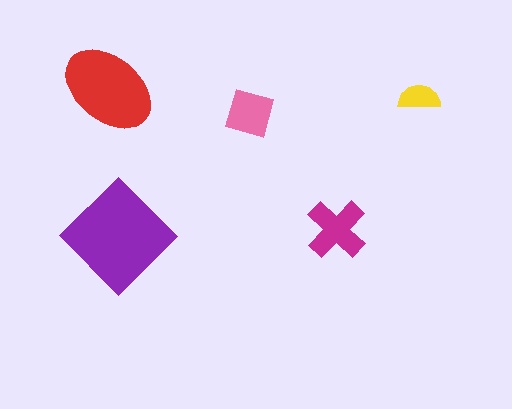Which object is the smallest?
The yellow semicircle.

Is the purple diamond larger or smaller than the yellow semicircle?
Larger.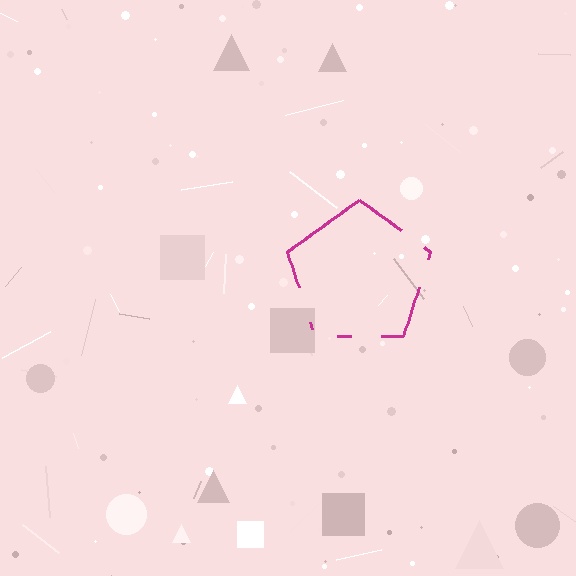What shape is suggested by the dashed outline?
The dashed outline suggests a pentagon.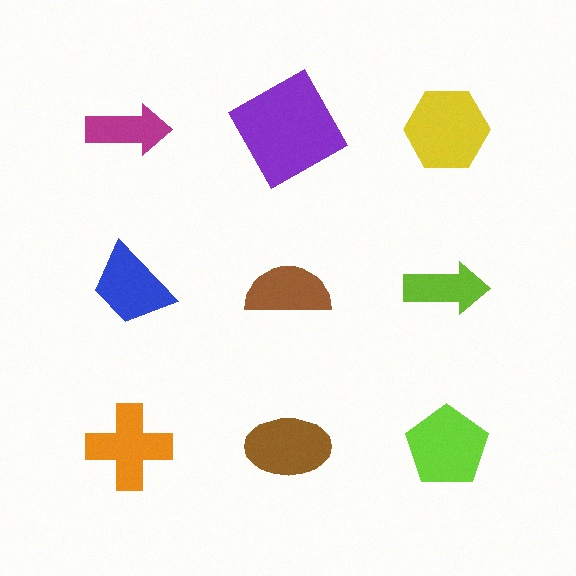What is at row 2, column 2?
A brown semicircle.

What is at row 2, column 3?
A lime arrow.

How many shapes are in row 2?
3 shapes.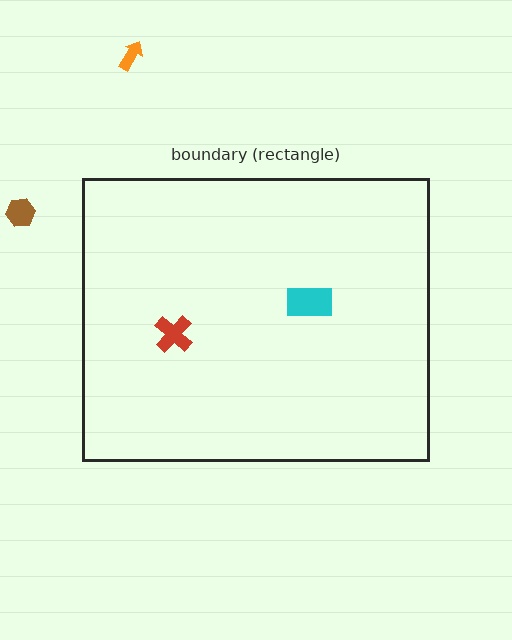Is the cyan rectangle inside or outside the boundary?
Inside.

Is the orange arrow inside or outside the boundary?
Outside.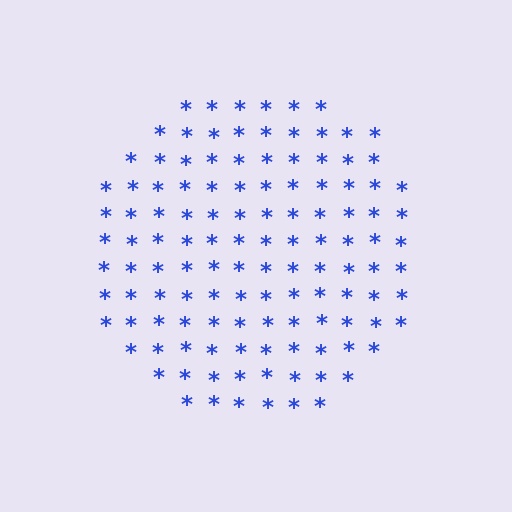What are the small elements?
The small elements are asterisks.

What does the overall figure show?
The overall figure shows a circle.